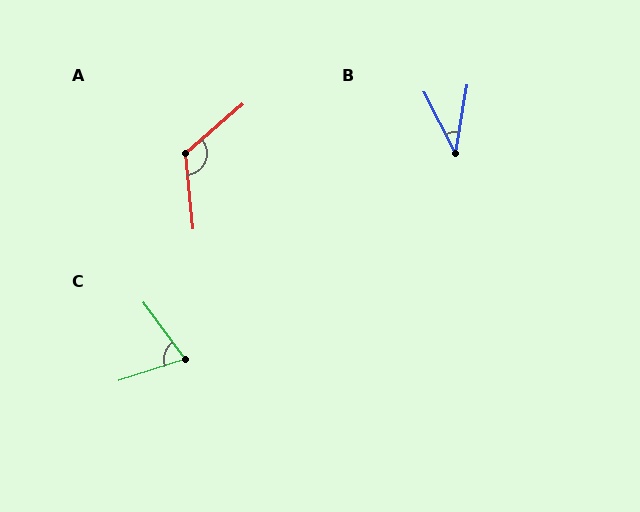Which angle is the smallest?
B, at approximately 36 degrees.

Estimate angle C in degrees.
Approximately 72 degrees.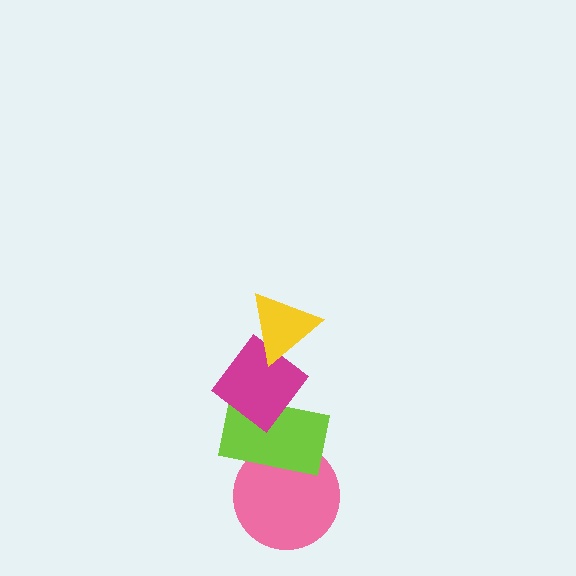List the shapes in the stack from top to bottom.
From top to bottom: the yellow triangle, the magenta diamond, the lime rectangle, the pink circle.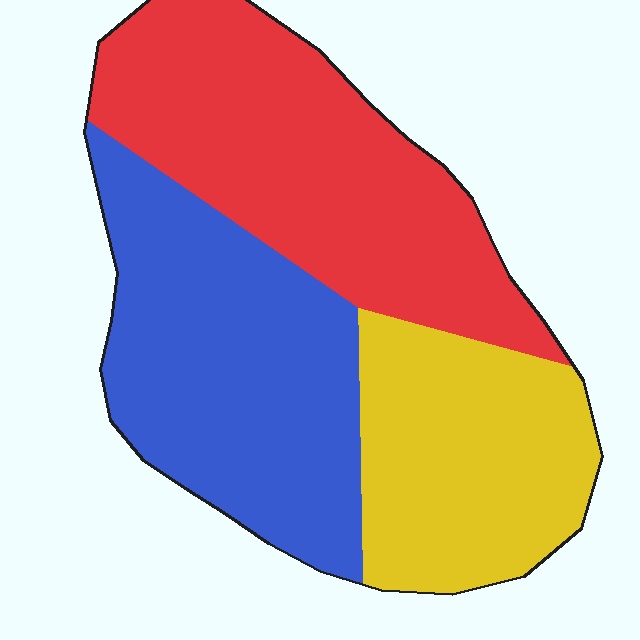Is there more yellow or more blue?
Blue.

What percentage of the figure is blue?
Blue covers 36% of the figure.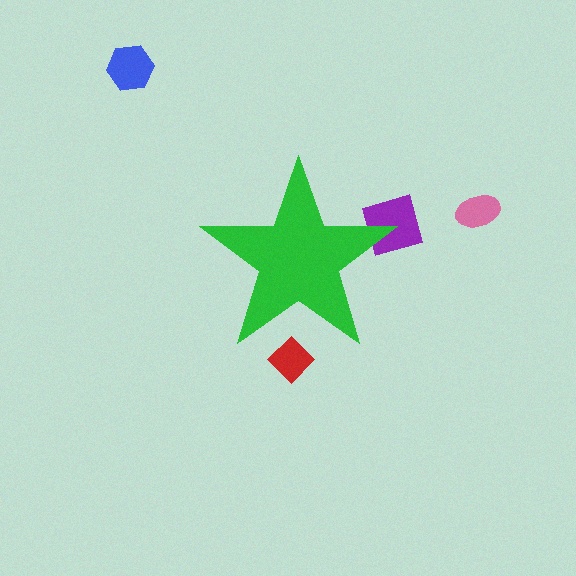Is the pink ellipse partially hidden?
No, the pink ellipse is fully visible.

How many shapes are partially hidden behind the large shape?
2 shapes are partially hidden.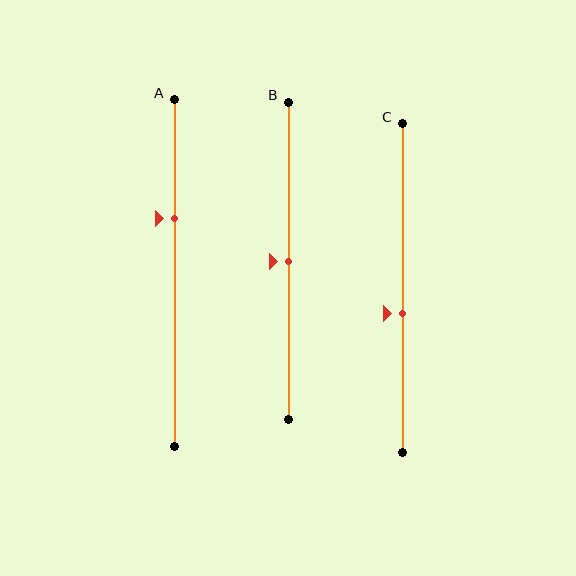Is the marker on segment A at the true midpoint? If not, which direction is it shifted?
No, the marker on segment A is shifted upward by about 16% of the segment length.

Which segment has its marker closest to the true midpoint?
Segment B has its marker closest to the true midpoint.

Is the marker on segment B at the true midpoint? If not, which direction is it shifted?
Yes, the marker on segment B is at the true midpoint.